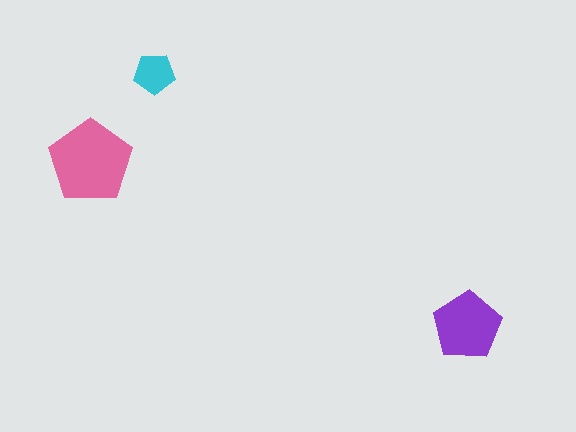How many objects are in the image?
There are 3 objects in the image.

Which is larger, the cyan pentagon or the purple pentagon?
The purple one.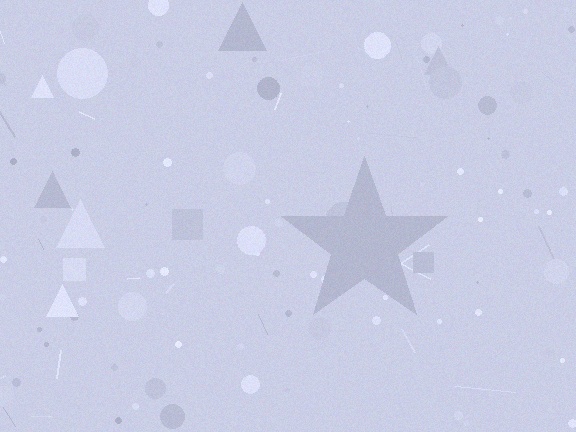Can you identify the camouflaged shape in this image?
The camouflaged shape is a star.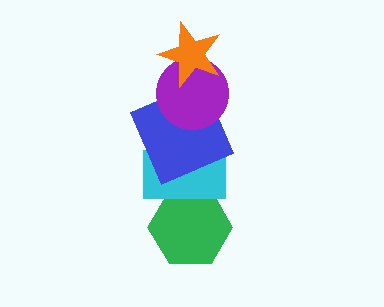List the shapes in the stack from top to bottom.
From top to bottom: the orange star, the purple circle, the blue square, the cyan rectangle, the green hexagon.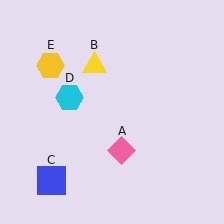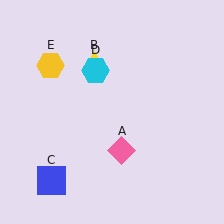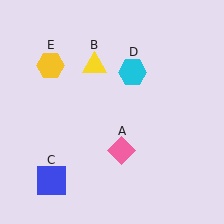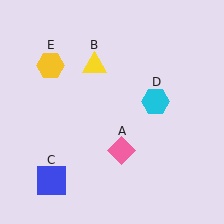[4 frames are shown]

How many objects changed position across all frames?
1 object changed position: cyan hexagon (object D).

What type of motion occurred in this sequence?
The cyan hexagon (object D) rotated clockwise around the center of the scene.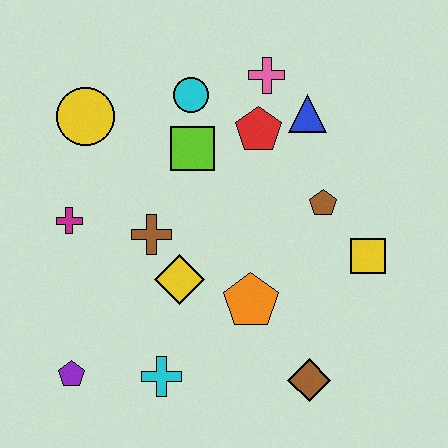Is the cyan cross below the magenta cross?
Yes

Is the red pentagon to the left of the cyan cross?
No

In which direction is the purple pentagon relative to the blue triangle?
The purple pentagon is below the blue triangle.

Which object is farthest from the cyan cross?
The pink cross is farthest from the cyan cross.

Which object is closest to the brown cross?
The yellow diamond is closest to the brown cross.